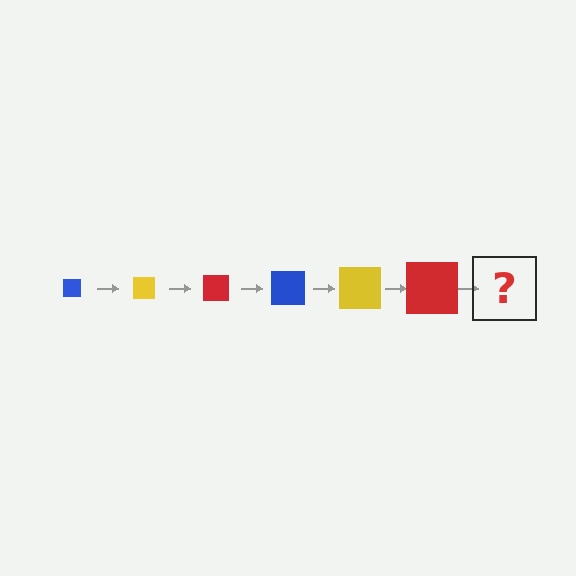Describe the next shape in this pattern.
It should be a blue square, larger than the previous one.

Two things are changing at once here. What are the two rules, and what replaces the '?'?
The two rules are that the square grows larger each step and the color cycles through blue, yellow, and red. The '?' should be a blue square, larger than the previous one.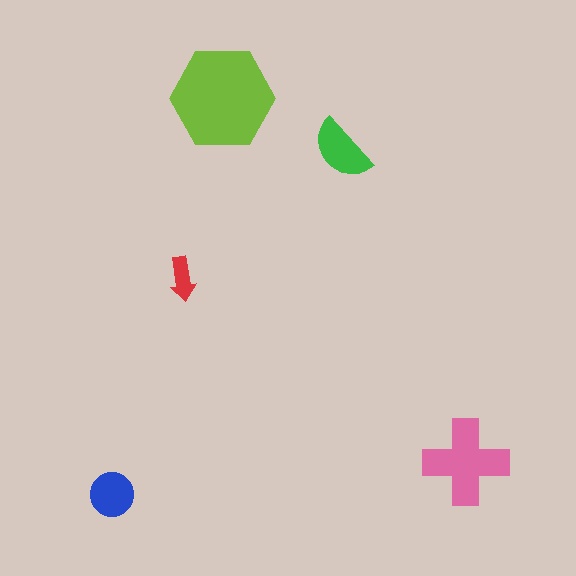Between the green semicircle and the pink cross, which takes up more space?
The pink cross.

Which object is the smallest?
The red arrow.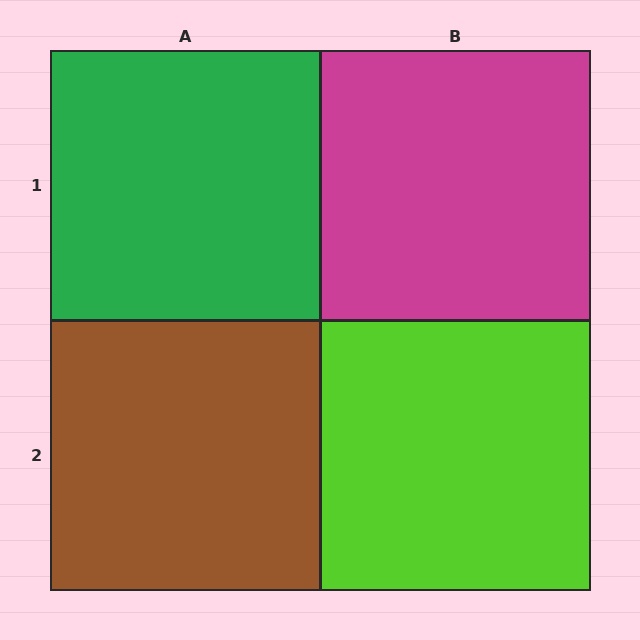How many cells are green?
1 cell is green.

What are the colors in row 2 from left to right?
Brown, lime.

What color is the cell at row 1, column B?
Magenta.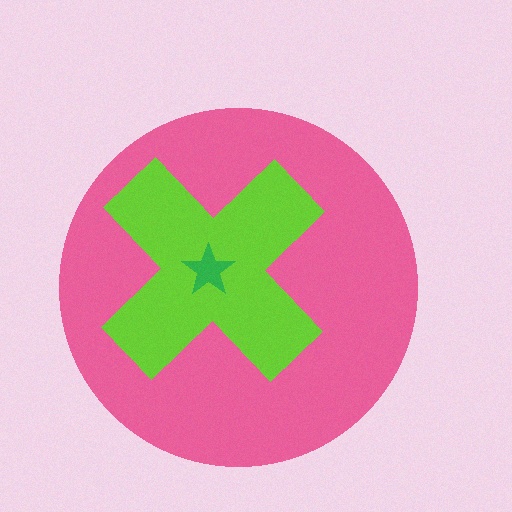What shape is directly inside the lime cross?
The green star.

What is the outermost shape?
The pink circle.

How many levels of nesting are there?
3.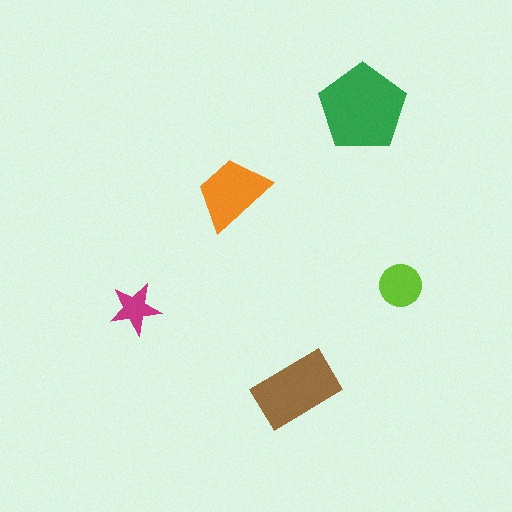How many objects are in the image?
There are 5 objects in the image.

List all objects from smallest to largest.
The magenta star, the lime circle, the orange trapezoid, the brown rectangle, the green pentagon.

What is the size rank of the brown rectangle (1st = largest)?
2nd.